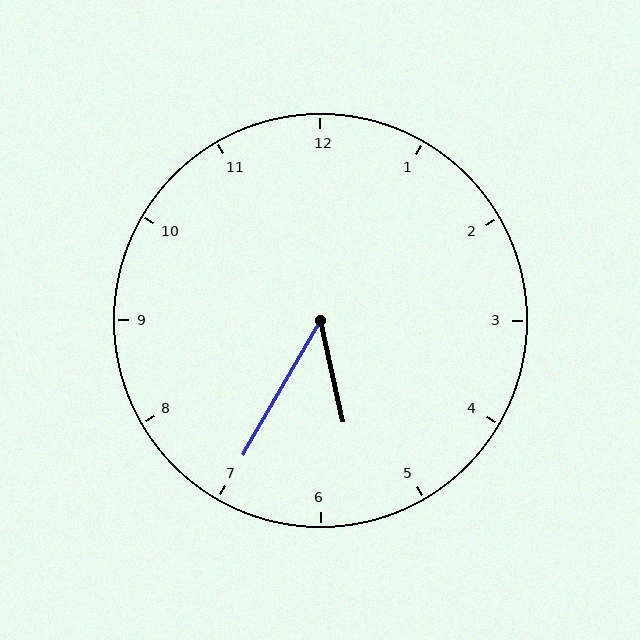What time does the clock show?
5:35.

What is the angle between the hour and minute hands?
Approximately 42 degrees.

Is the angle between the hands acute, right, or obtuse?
It is acute.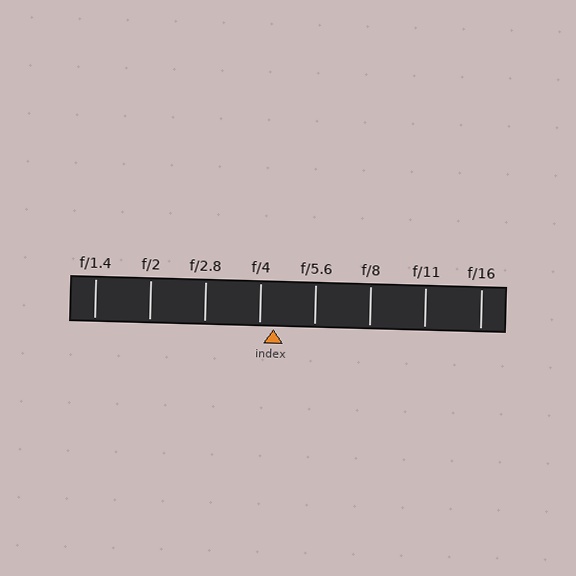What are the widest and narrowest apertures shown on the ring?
The widest aperture shown is f/1.4 and the narrowest is f/16.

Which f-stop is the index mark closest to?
The index mark is closest to f/4.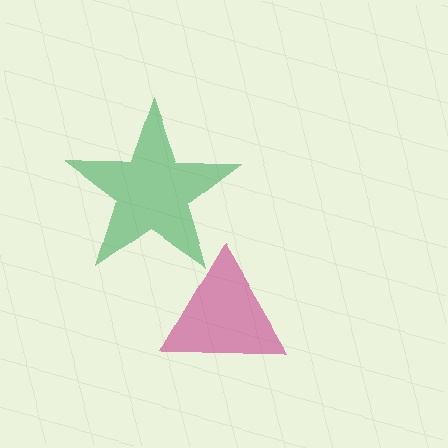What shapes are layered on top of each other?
The layered shapes are: a green star, a magenta triangle.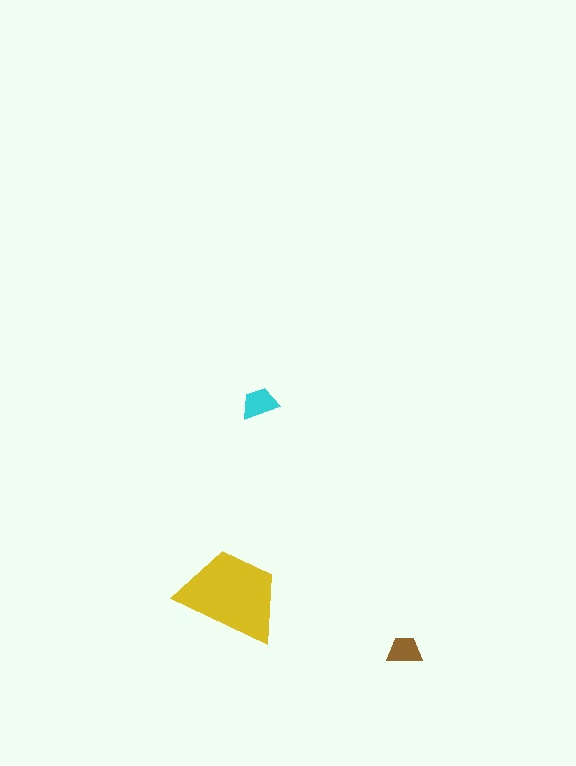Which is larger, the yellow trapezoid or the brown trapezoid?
The yellow one.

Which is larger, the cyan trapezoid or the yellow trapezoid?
The yellow one.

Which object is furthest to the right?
The brown trapezoid is rightmost.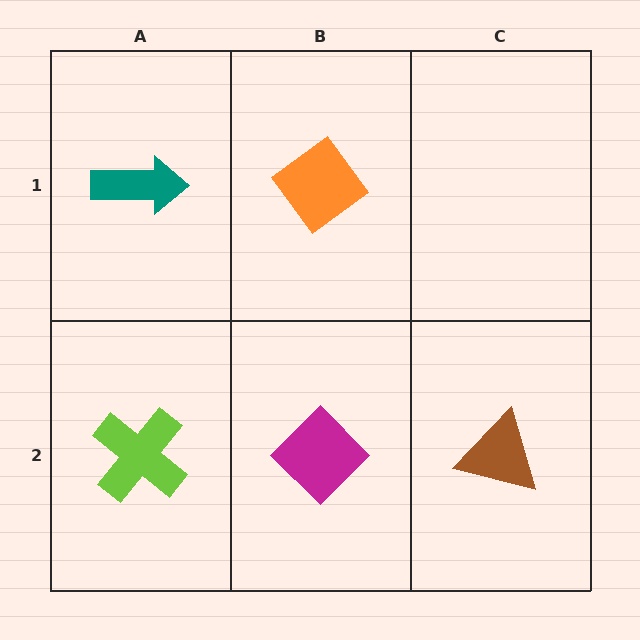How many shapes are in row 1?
2 shapes.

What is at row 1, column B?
An orange diamond.